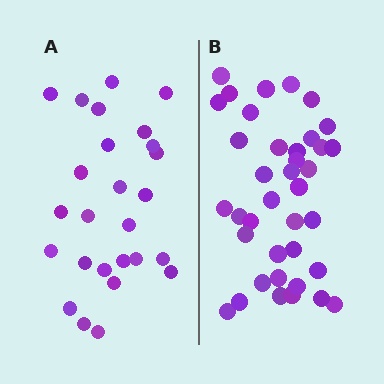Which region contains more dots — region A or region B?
Region B (the right region) has more dots.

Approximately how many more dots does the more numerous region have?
Region B has roughly 12 or so more dots than region A.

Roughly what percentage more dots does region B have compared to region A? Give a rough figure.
About 45% more.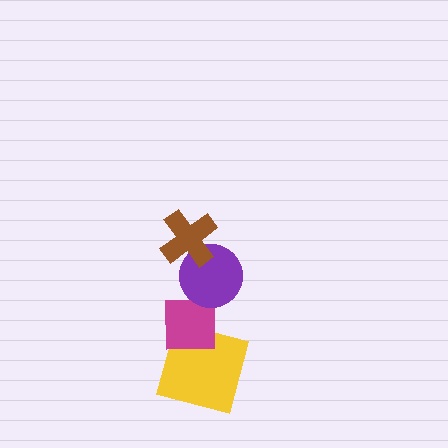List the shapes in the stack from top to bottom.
From top to bottom: the brown cross, the purple circle, the magenta square, the yellow square.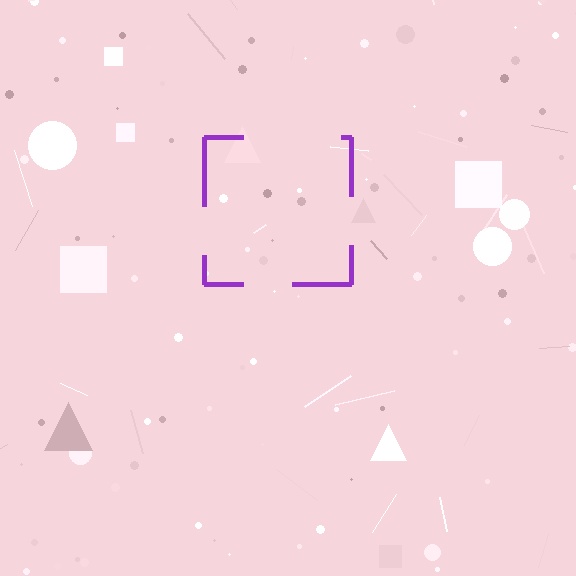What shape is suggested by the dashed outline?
The dashed outline suggests a square.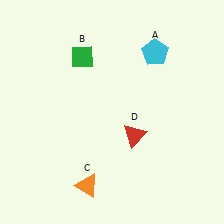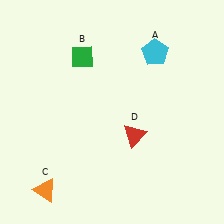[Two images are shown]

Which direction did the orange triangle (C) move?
The orange triangle (C) moved left.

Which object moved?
The orange triangle (C) moved left.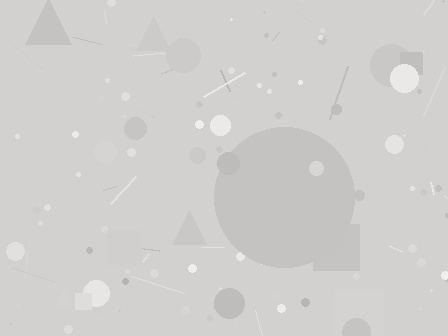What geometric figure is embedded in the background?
A circle is embedded in the background.